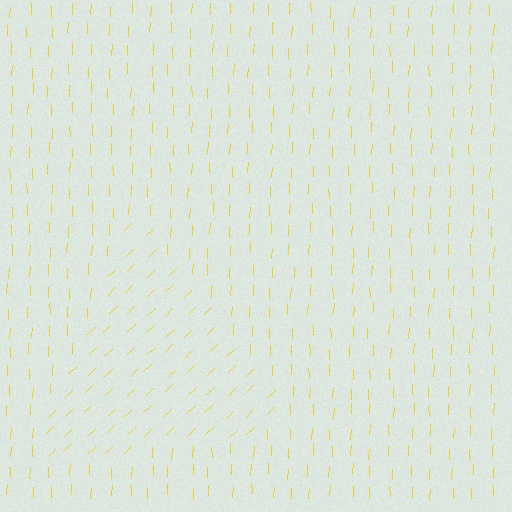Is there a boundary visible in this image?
Yes, there is a texture boundary formed by a change in line orientation.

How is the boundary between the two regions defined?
The boundary is defined purely by a change in line orientation (approximately 45 degrees difference). All lines are the same color and thickness.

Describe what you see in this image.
The image is filled with small yellow line segments. A triangle region in the image has lines oriented differently from the surrounding lines, creating a visible texture boundary.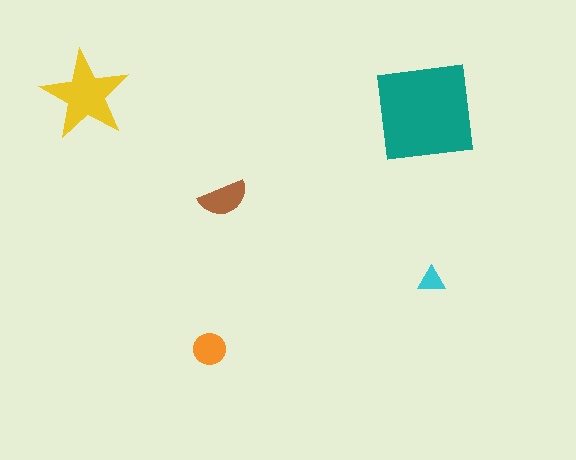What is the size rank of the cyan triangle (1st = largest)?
5th.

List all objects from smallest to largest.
The cyan triangle, the orange circle, the brown semicircle, the yellow star, the teal square.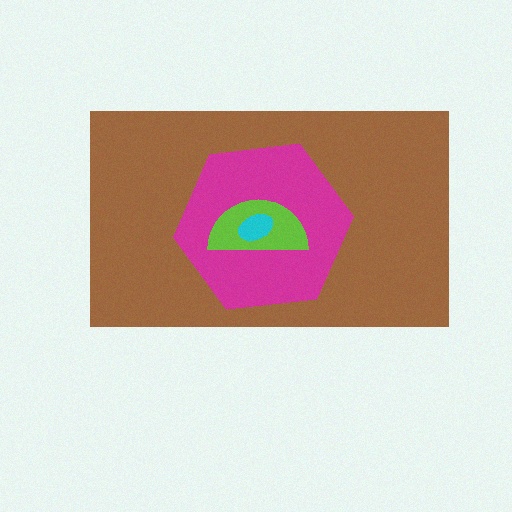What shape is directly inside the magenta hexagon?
The lime semicircle.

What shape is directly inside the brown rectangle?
The magenta hexagon.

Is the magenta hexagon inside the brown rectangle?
Yes.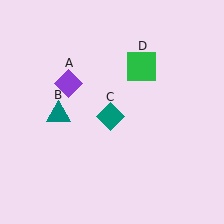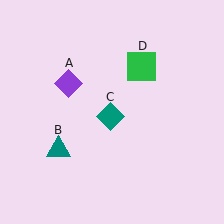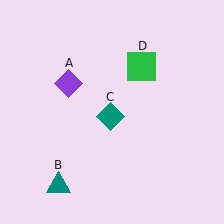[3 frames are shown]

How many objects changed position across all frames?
1 object changed position: teal triangle (object B).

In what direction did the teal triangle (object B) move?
The teal triangle (object B) moved down.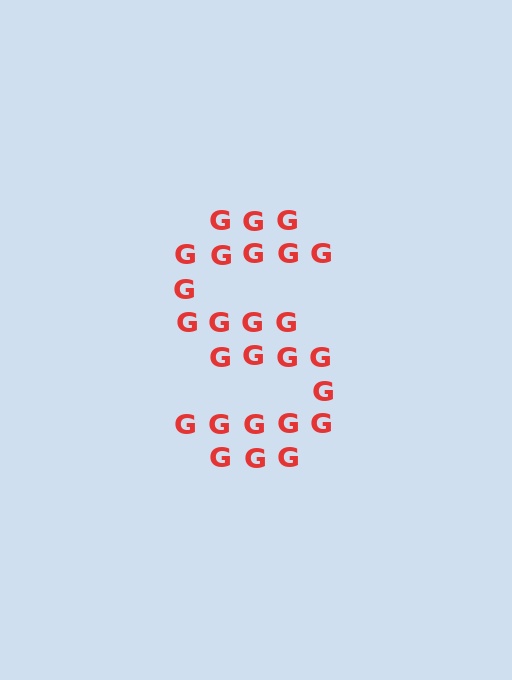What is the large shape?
The large shape is the letter S.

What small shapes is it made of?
It is made of small letter G's.